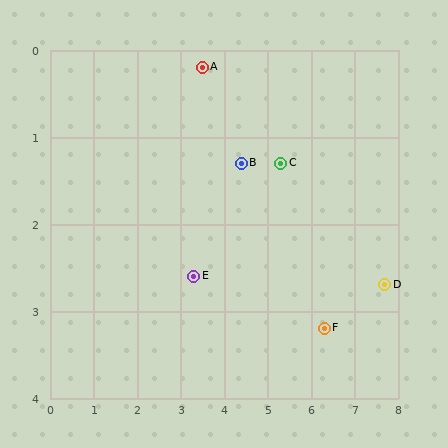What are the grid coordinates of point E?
Point E is at approximately (3.3, 2.6).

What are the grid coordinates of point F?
Point F is at approximately (6.3, 3.2).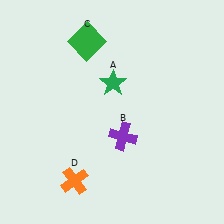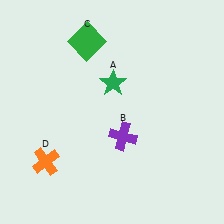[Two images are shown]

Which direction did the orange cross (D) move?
The orange cross (D) moved left.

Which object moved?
The orange cross (D) moved left.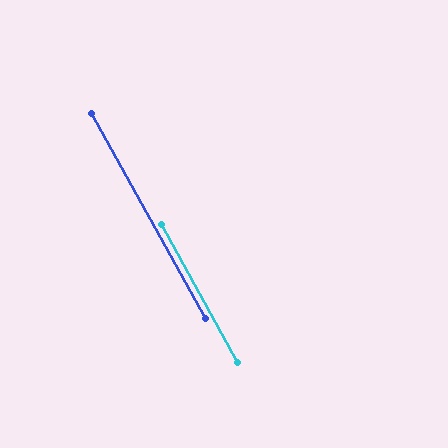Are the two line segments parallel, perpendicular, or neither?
Parallel — their directions differ by only 0.4°.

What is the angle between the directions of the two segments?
Approximately 0 degrees.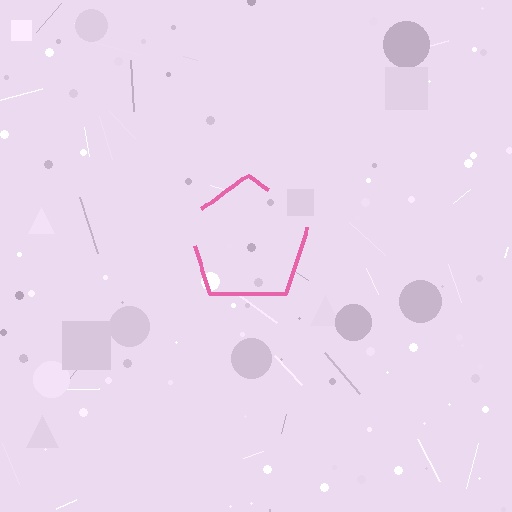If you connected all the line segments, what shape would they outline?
They would outline a pentagon.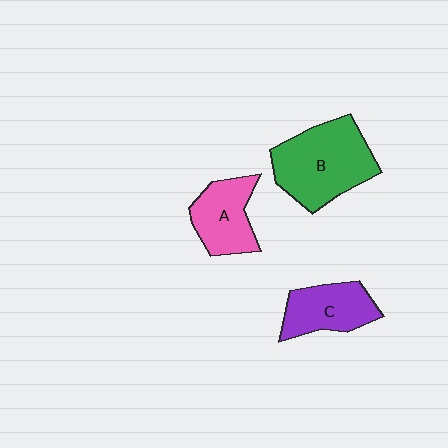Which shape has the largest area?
Shape B (green).